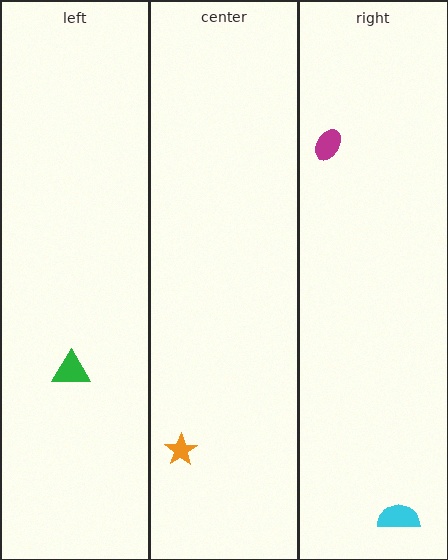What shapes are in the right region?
The cyan semicircle, the magenta ellipse.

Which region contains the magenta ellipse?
The right region.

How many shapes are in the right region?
2.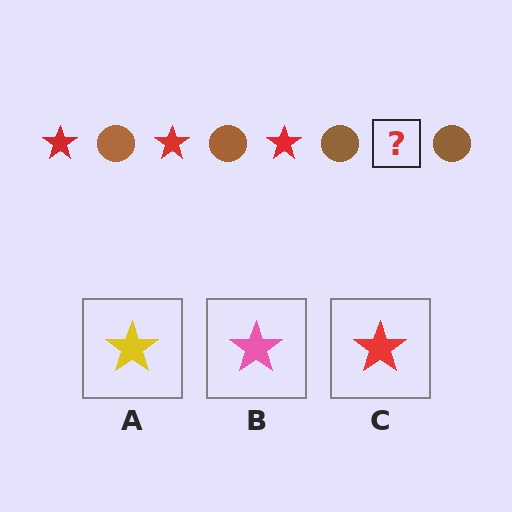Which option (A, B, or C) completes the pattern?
C.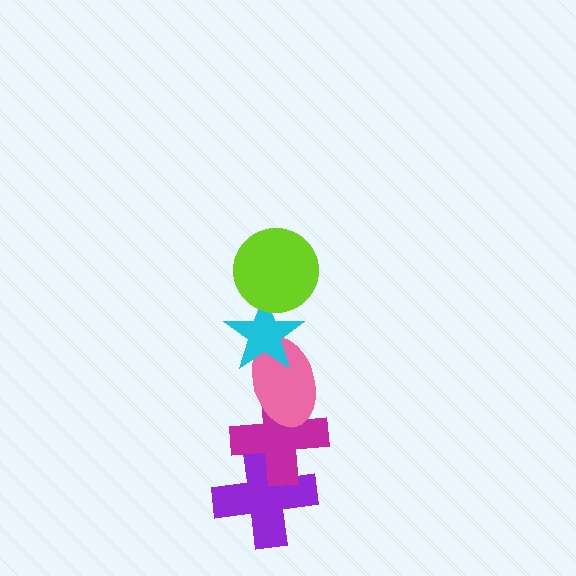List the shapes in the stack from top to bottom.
From top to bottom: the lime circle, the cyan star, the pink ellipse, the magenta cross, the purple cross.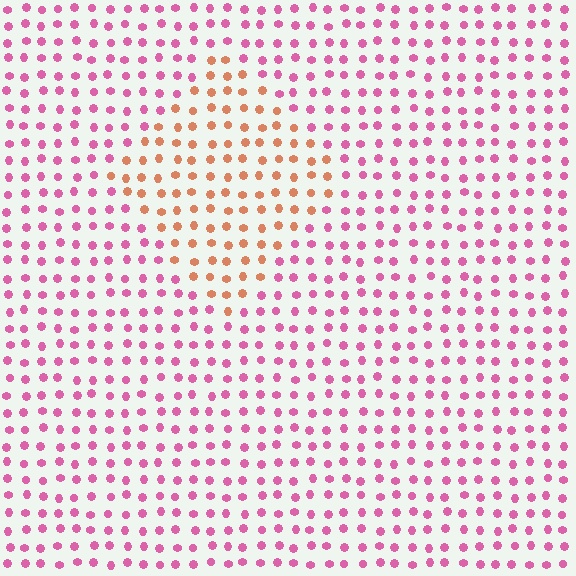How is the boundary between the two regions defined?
The boundary is defined purely by a slight shift in hue (about 52 degrees). Spacing, size, and orientation are identical on both sides.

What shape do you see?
I see a diamond.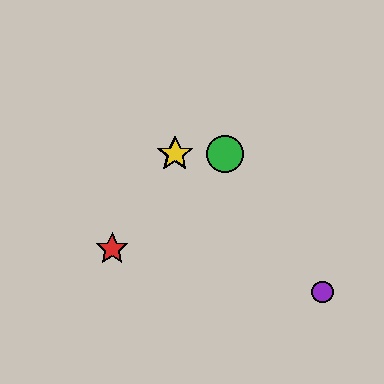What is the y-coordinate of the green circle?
The green circle is at y≈154.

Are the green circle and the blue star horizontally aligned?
Yes, both are at y≈154.